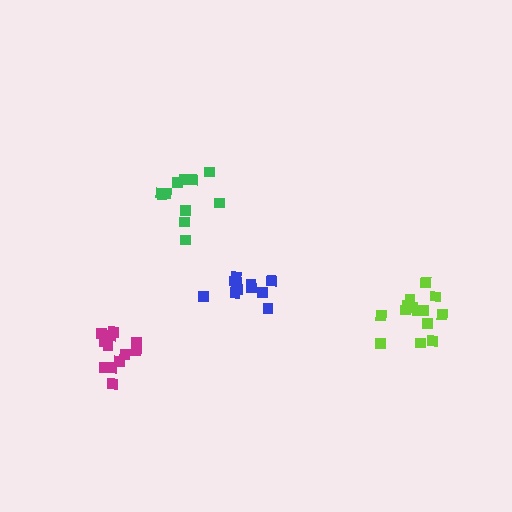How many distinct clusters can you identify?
There are 4 distinct clusters.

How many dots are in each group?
Group 1: 12 dots, Group 2: 11 dots, Group 3: 11 dots, Group 4: 14 dots (48 total).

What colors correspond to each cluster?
The clusters are colored: magenta, blue, green, lime.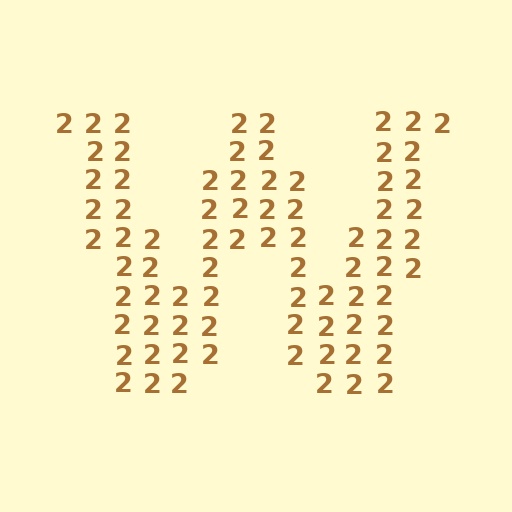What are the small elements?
The small elements are digit 2's.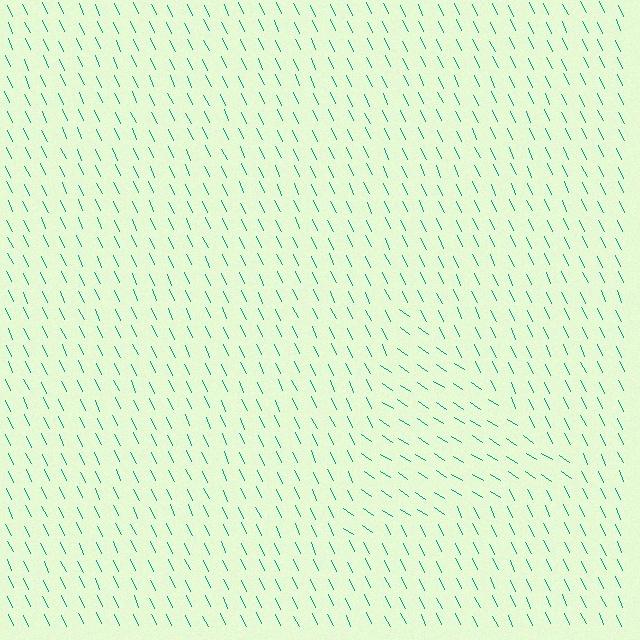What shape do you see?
I see a triangle.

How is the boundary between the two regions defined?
The boundary is defined purely by a change in line orientation (approximately 32 degrees difference). All lines are the same color and thickness.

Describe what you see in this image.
The image is filled with small teal line segments. A triangle region in the image has lines oriented differently from the surrounding lines, creating a visible texture boundary.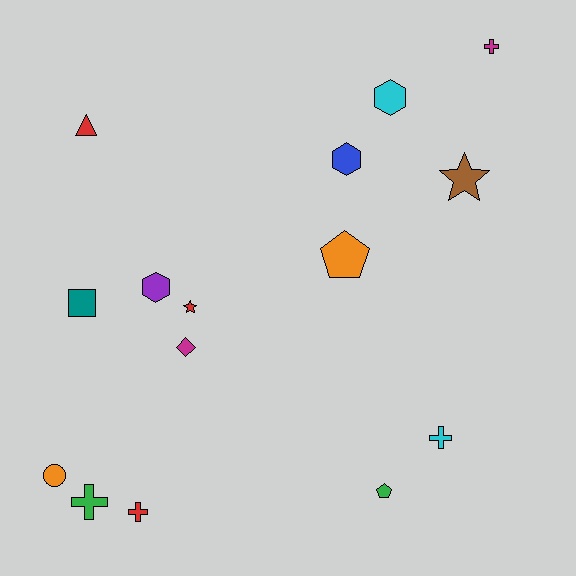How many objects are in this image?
There are 15 objects.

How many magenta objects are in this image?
There are 2 magenta objects.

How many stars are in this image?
There are 2 stars.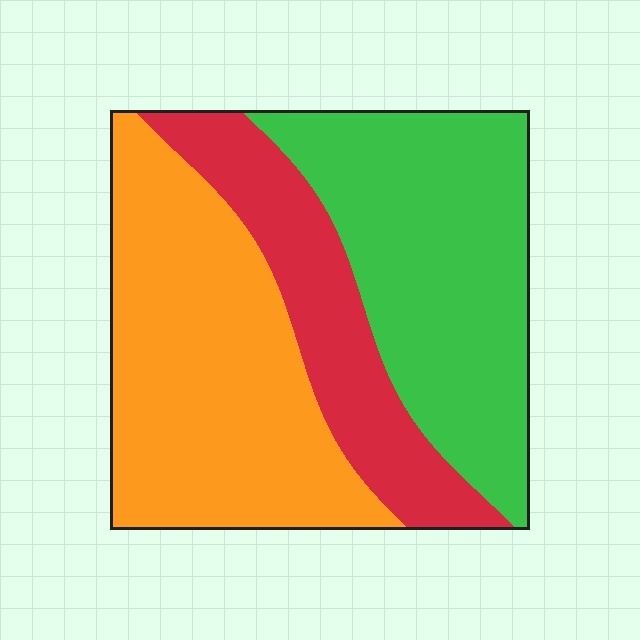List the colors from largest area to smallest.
From largest to smallest: orange, green, red.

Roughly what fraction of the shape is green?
Green covers 37% of the shape.